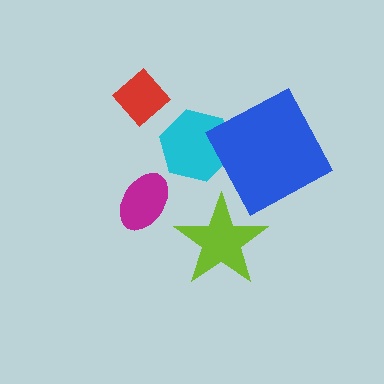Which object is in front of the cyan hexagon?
The blue square is in front of the cyan hexagon.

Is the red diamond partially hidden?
No, no other shape covers it.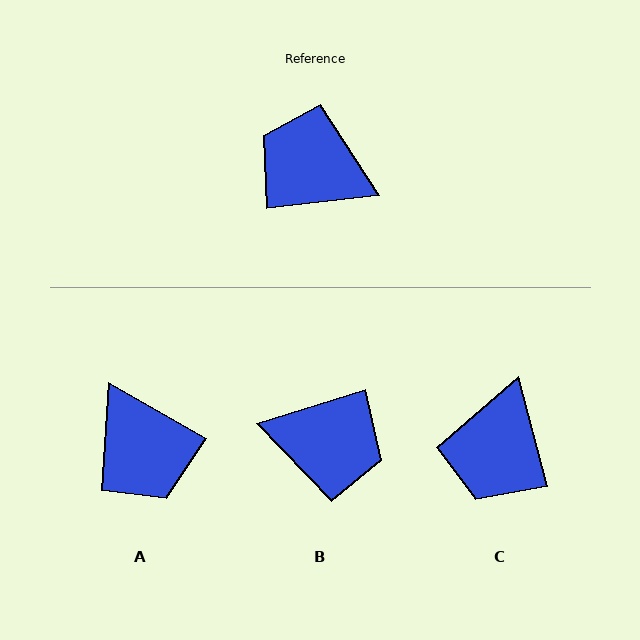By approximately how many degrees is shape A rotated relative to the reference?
Approximately 144 degrees counter-clockwise.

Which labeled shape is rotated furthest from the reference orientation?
B, about 169 degrees away.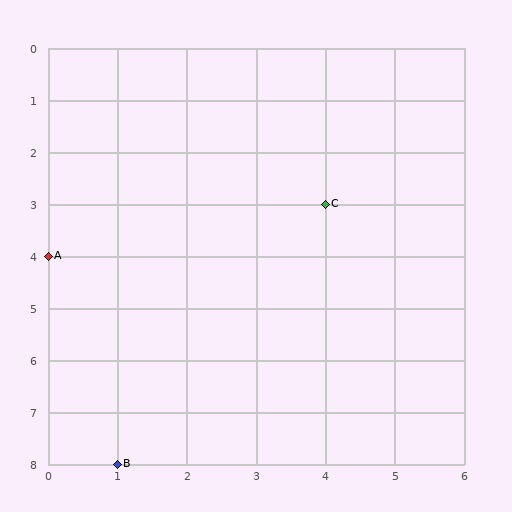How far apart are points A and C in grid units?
Points A and C are 4 columns and 1 row apart (about 4.1 grid units diagonally).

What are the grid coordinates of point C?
Point C is at grid coordinates (4, 3).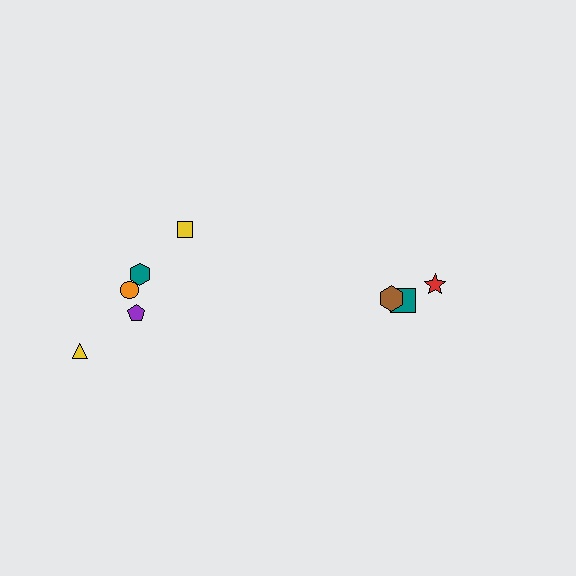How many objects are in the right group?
There are 3 objects.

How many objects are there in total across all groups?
There are 8 objects.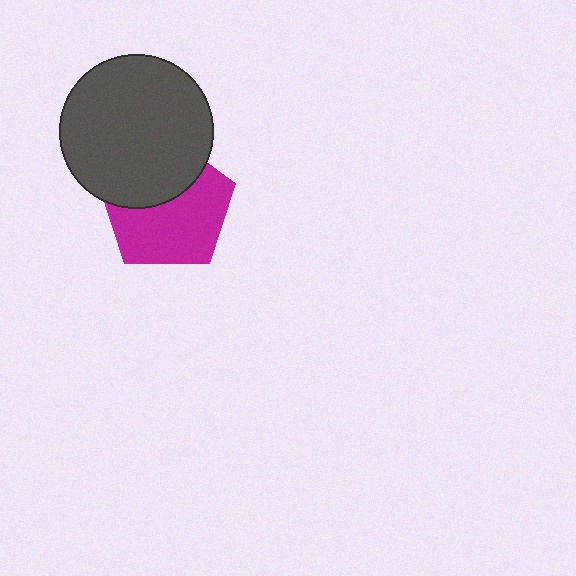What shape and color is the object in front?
The object in front is a dark gray circle.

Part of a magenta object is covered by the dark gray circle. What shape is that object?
It is a pentagon.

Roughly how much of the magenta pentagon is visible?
About half of it is visible (roughly 61%).